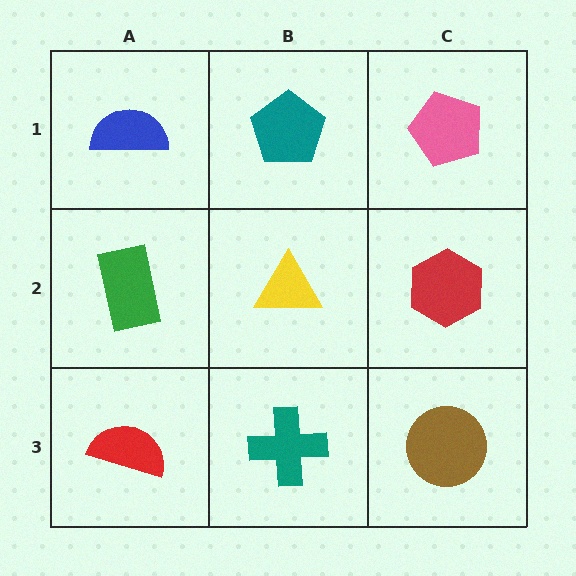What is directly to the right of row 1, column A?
A teal pentagon.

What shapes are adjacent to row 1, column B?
A yellow triangle (row 2, column B), a blue semicircle (row 1, column A), a pink pentagon (row 1, column C).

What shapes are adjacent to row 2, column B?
A teal pentagon (row 1, column B), a teal cross (row 3, column B), a green rectangle (row 2, column A), a red hexagon (row 2, column C).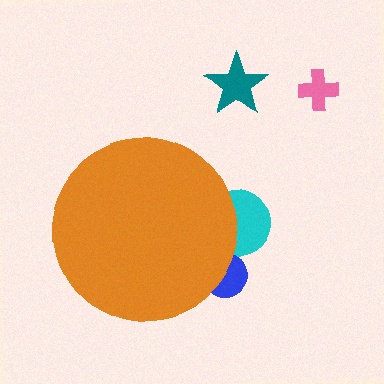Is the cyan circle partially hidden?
Yes, the cyan circle is partially hidden behind the orange circle.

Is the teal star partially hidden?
No, the teal star is fully visible.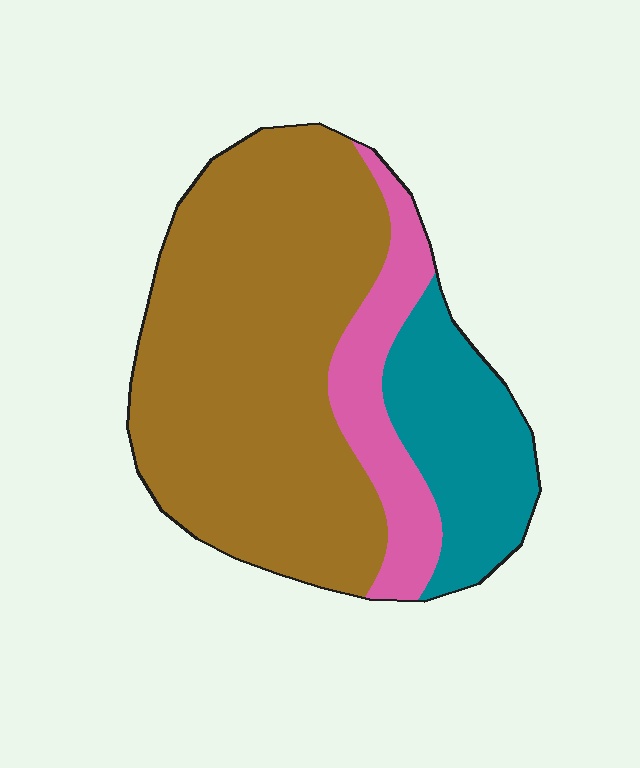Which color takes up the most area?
Brown, at roughly 65%.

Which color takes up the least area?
Pink, at roughly 15%.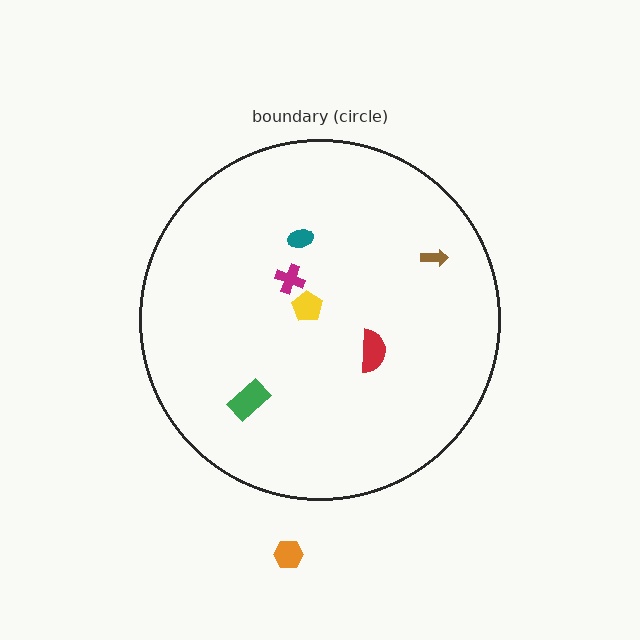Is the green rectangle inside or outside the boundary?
Inside.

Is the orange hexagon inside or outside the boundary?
Outside.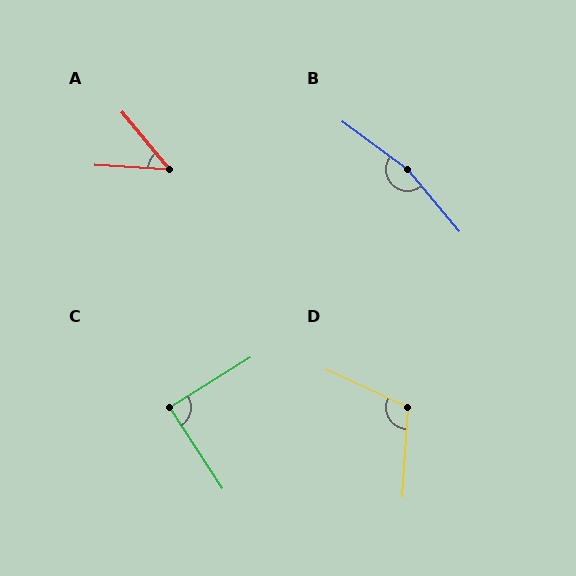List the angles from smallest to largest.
A (47°), C (89°), D (111°), B (166°).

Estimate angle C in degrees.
Approximately 89 degrees.